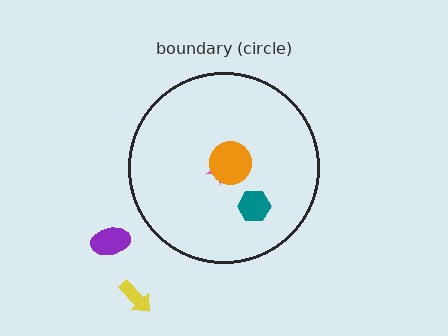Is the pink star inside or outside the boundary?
Inside.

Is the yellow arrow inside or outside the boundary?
Outside.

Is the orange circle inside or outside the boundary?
Inside.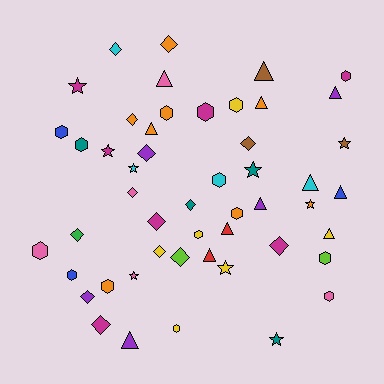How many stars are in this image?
There are 9 stars.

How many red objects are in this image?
There are 2 red objects.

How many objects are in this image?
There are 50 objects.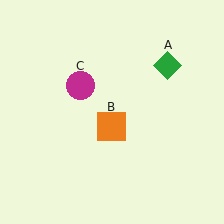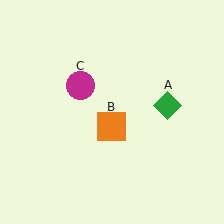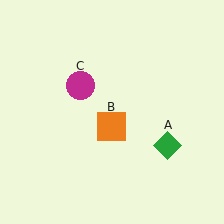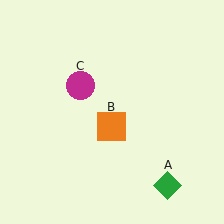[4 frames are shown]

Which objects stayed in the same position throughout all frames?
Orange square (object B) and magenta circle (object C) remained stationary.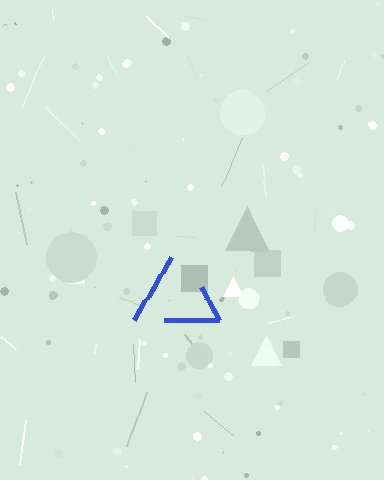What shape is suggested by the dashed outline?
The dashed outline suggests a triangle.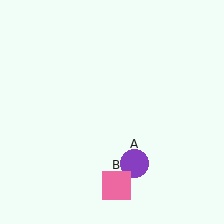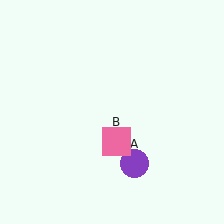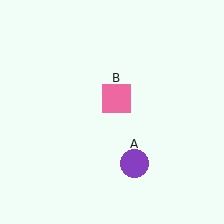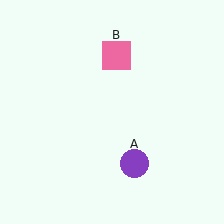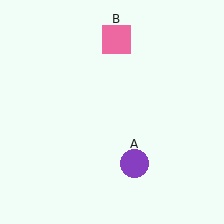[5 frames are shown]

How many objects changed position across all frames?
1 object changed position: pink square (object B).